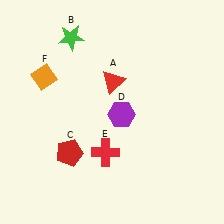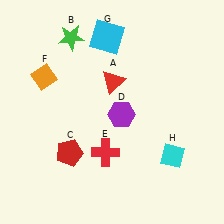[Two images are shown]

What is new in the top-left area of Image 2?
A cyan square (G) was added in the top-left area of Image 2.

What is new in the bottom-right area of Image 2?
A cyan diamond (H) was added in the bottom-right area of Image 2.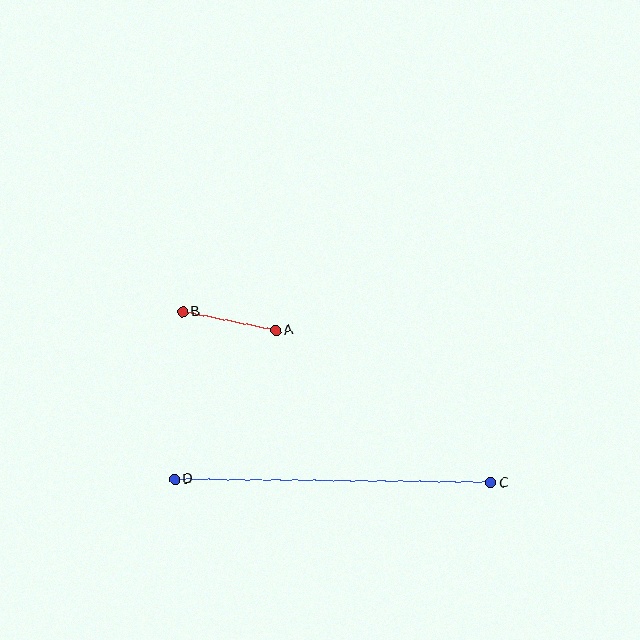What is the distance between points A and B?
The distance is approximately 95 pixels.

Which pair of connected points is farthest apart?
Points C and D are farthest apart.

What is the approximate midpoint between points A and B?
The midpoint is at approximately (229, 321) pixels.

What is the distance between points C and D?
The distance is approximately 316 pixels.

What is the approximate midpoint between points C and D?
The midpoint is at approximately (333, 481) pixels.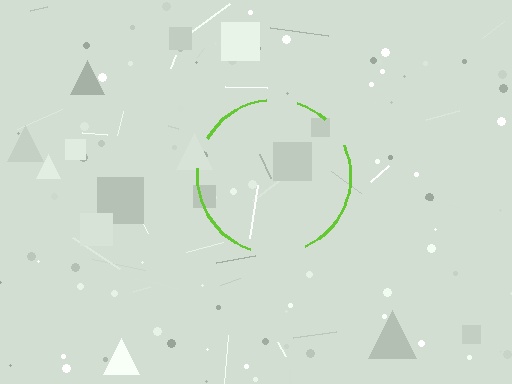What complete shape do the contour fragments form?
The contour fragments form a circle.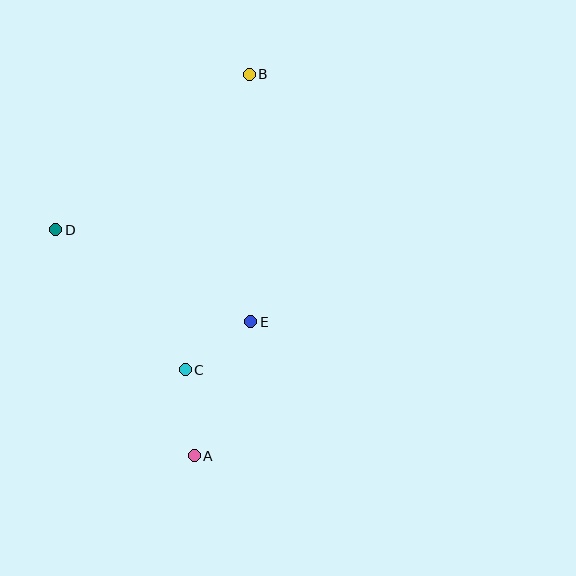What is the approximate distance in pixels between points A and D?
The distance between A and D is approximately 265 pixels.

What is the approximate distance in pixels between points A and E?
The distance between A and E is approximately 145 pixels.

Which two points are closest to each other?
Points C and E are closest to each other.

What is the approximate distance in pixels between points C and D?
The distance between C and D is approximately 191 pixels.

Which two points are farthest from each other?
Points A and B are farthest from each other.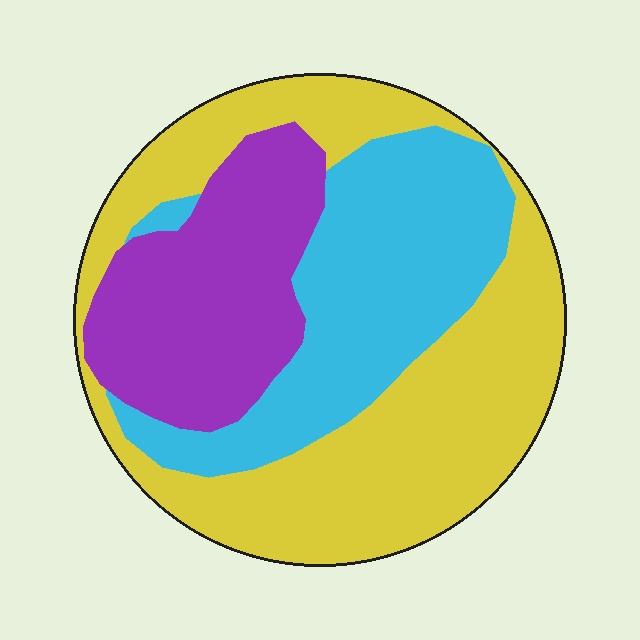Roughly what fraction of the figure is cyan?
Cyan covers around 30% of the figure.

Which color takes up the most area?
Yellow, at roughly 45%.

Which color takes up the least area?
Purple, at roughly 25%.